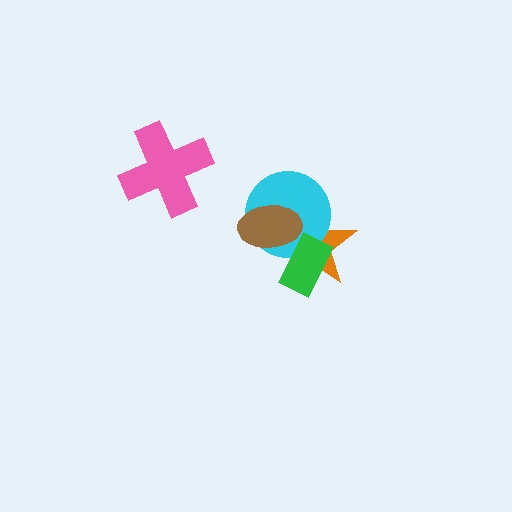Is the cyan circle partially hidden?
Yes, it is partially covered by another shape.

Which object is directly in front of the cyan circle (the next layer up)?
The brown ellipse is directly in front of the cyan circle.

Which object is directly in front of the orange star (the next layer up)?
The cyan circle is directly in front of the orange star.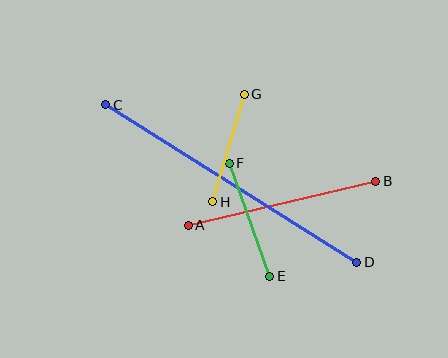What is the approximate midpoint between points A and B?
The midpoint is at approximately (282, 203) pixels.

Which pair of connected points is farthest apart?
Points C and D are farthest apart.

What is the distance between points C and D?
The distance is approximately 296 pixels.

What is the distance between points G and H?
The distance is approximately 112 pixels.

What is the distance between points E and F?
The distance is approximately 120 pixels.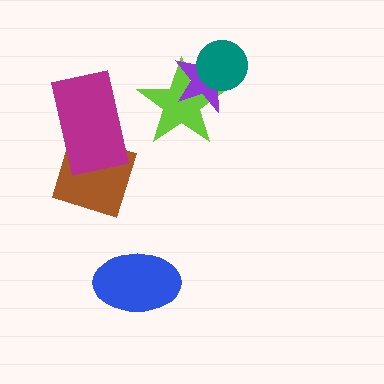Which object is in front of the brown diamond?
The magenta rectangle is in front of the brown diamond.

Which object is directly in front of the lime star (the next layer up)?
The purple star is directly in front of the lime star.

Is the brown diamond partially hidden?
Yes, it is partially covered by another shape.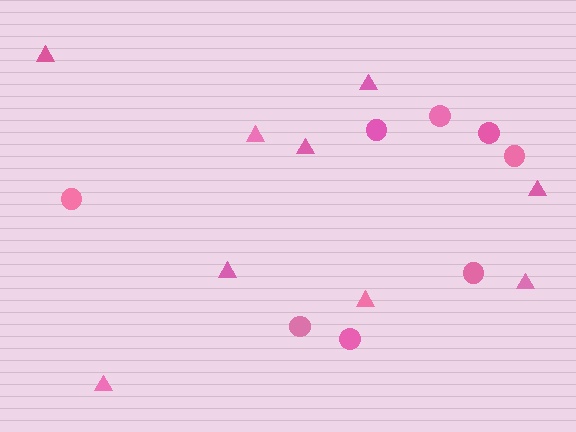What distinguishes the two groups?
There are 2 groups: one group of triangles (9) and one group of circles (8).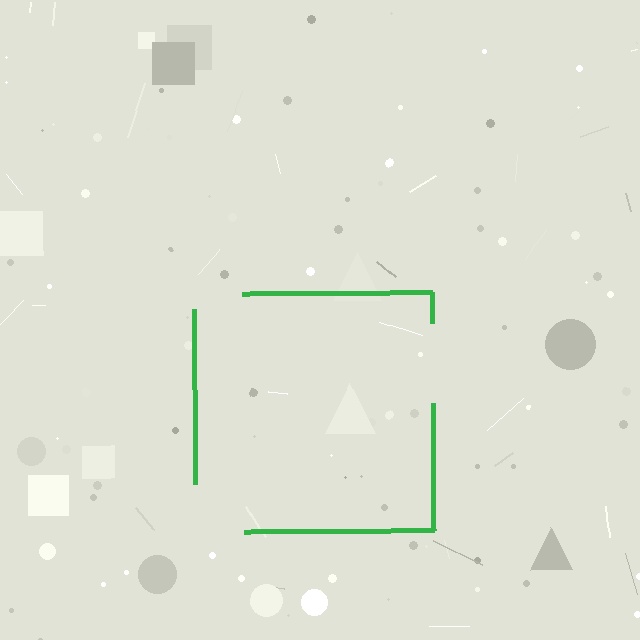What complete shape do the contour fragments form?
The contour fragments form a square.